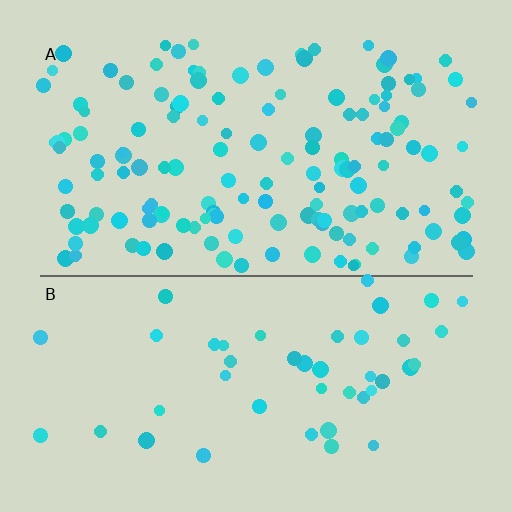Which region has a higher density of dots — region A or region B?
A (the top).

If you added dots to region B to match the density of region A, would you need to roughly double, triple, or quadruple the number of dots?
Approximately triple.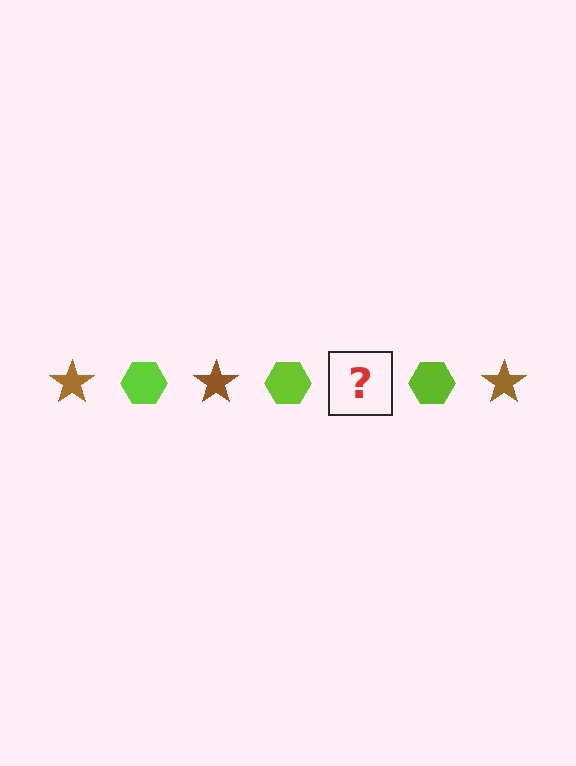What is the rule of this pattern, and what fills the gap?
The rule is that the pattern alternates between brown star and lime hexagon. The gap should be filled with a brown star.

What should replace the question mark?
The question mark should be replaced with a brown star.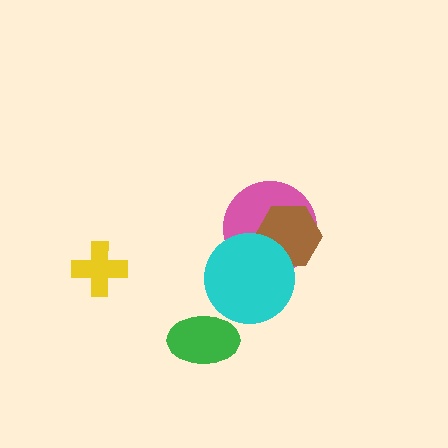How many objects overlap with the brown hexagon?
2 objects overlap with the brown hexagon.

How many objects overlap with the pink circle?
2 objects overlap with the pink circle.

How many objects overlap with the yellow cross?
0 objects overlap with the yellow cross.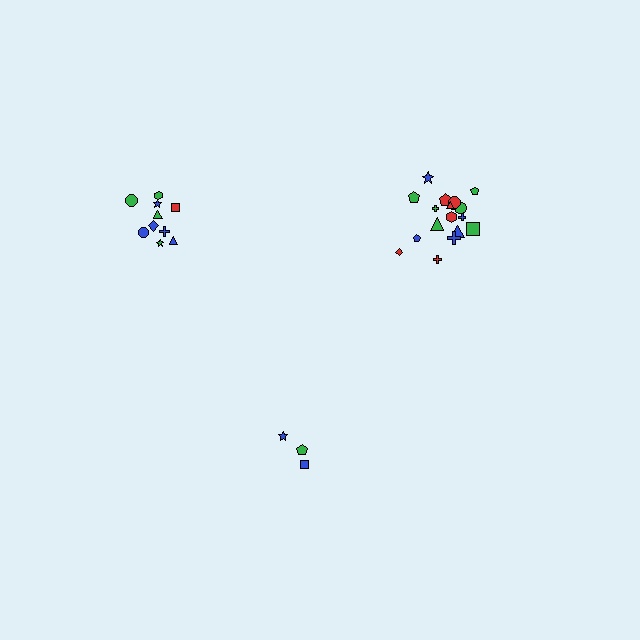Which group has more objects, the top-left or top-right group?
The top-right group.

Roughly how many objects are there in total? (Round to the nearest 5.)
Roughly 30 objects in total.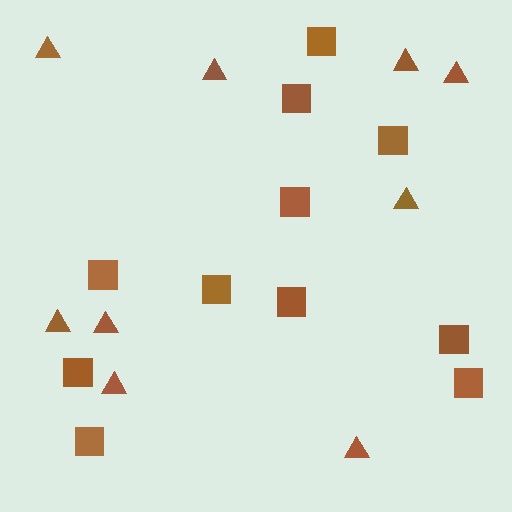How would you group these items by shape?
There are 2 groups: one group of triangles (9) and one group of squares (11).